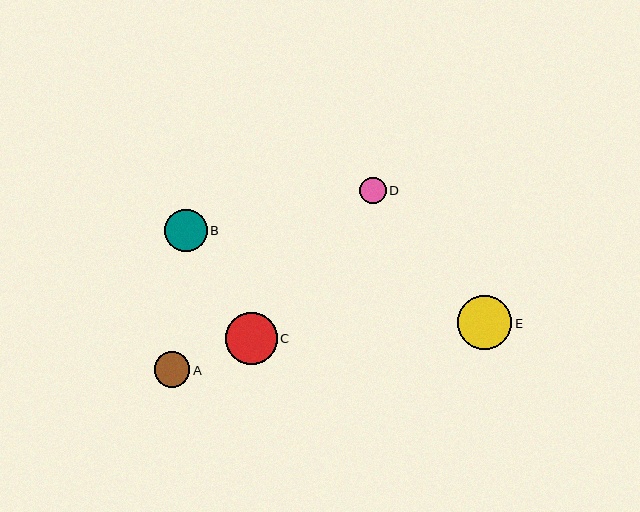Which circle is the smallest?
Circle D is the smallest with a size of approximately 27 pixels.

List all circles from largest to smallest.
From largest to smallest: E, C, B, A, D.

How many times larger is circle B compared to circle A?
Circle B is approximately 1.2 times the size of circle A.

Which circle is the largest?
Circle E is the largest with a size of approximately 54 pixels.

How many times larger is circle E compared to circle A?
Circle E is approximately 1.5 times the size of circle A.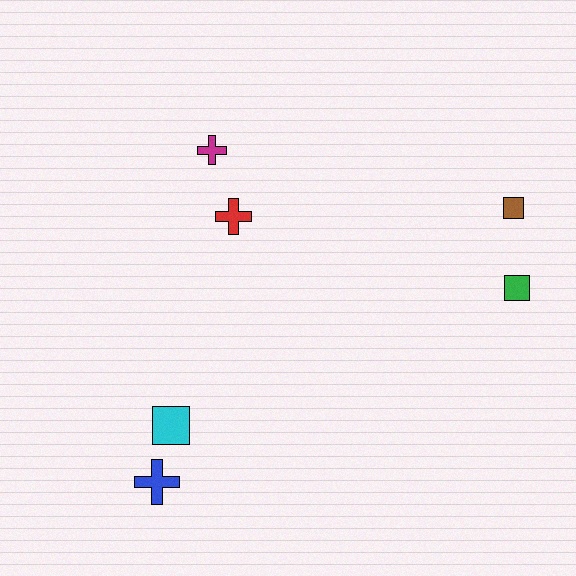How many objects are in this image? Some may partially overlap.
There are 6 objects.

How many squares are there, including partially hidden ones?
There are 3 squares.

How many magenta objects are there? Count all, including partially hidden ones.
There is 1 magenta object.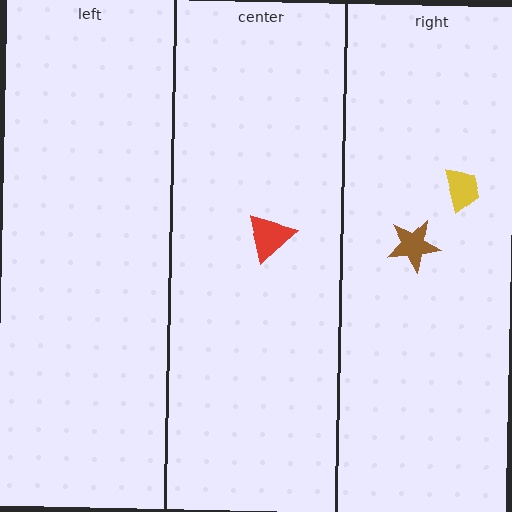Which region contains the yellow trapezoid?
The right region.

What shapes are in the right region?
The brown star, the yellow trapezoid.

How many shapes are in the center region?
1.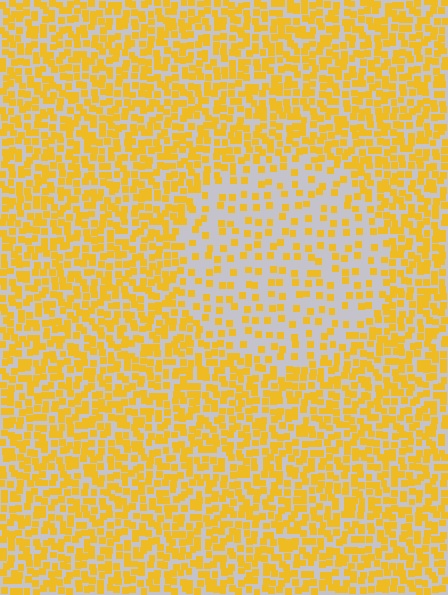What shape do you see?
I see a circle.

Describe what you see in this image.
The image contains small yellow elements arranged at two different densities. A circle-shaped region is visible where the elements are less densely packed than the surrounding area.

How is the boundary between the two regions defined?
The boundary is defined by a change in element density (approximately 2.4x ratio). All elements are the same color, size, and shape.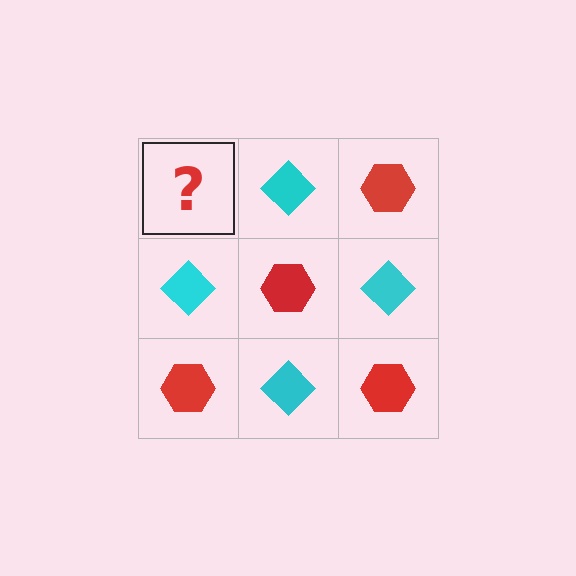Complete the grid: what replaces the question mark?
The question mark should be replaced with a red hexagon.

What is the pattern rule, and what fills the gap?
The rule is that it alternates red hexagon and cyan diamond in a checkerboard pattern. The gap should be filled with a red hexagon.